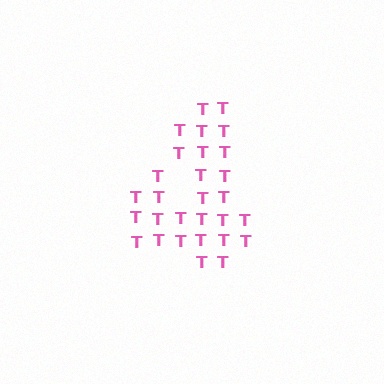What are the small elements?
The small elements are letter T's.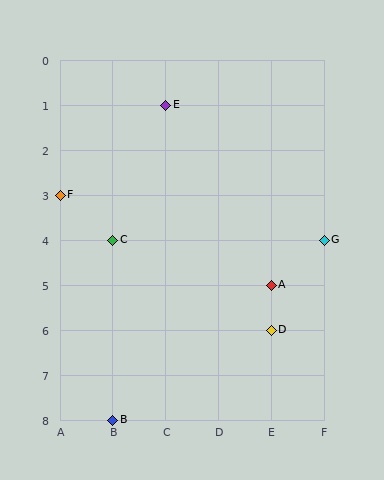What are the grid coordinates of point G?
Point G is at grid coordinates (F, 4).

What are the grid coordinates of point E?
Point E is at grid coordinates (C, 1).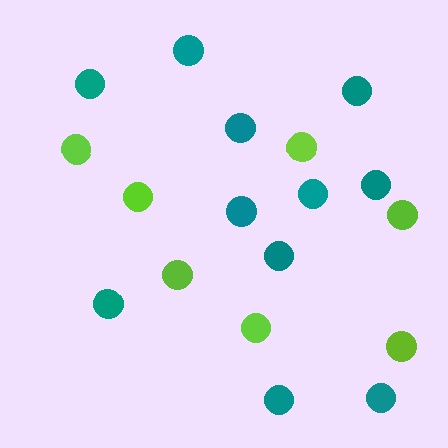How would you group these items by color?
There are 2 groups: one group of lime circles (7) and one group of teal circles (11).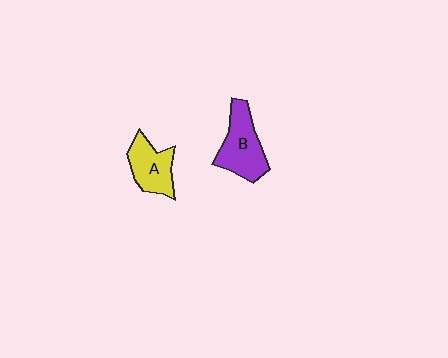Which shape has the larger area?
Shape B (purple).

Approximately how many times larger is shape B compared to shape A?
Approximately 1.2 times.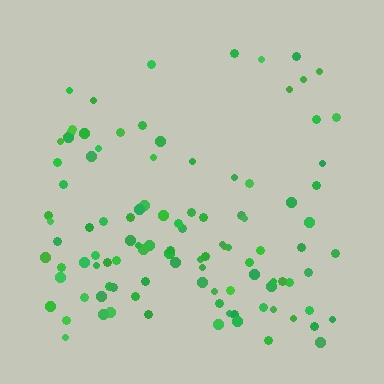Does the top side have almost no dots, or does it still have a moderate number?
Still a moderate number, just noticeably fewer than the bottom.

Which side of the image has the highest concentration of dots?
The bottom.